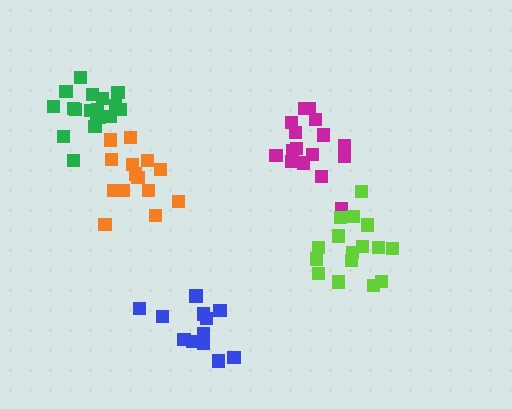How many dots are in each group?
Group 1: 14 dots, Group 2: 16 dots, Group 3: 16 dots, Group 4: 13 dots, Group 5: 19 dots (78 total).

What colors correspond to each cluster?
The clusters are colored: orange, magenta, lime, blue, green.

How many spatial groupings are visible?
There are 5 spatial groupings.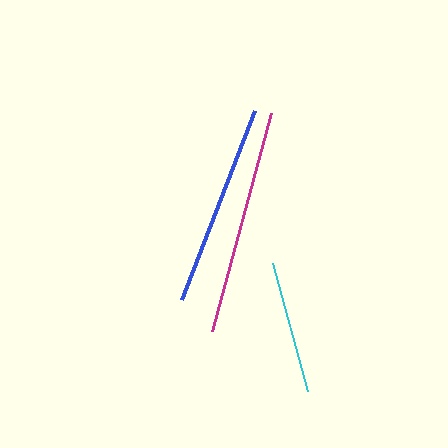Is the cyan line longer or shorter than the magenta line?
The magenta line is longer than the cyan line.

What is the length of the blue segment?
The blue segment is approximately 202 pixels long.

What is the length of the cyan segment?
The cyan segment is approximately 132 pixels long.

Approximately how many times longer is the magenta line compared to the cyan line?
The magenta line is approximately 1.7 times the length of the cyan line.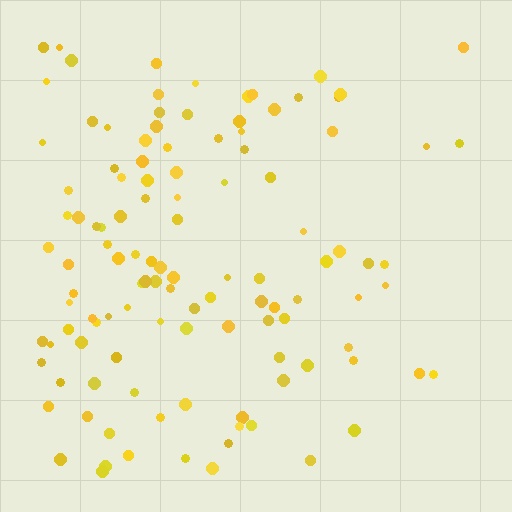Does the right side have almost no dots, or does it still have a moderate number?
Still a moderate number, just noticeably fewer than the left.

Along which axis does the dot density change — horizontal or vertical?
Horizontal.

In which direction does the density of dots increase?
From right to left, with the left side densest.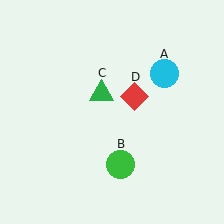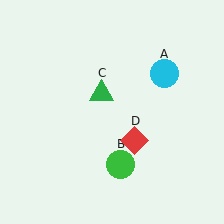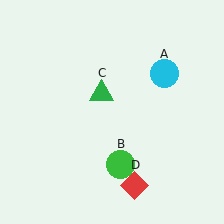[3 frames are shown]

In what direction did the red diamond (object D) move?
The red diamond (object D) moved down.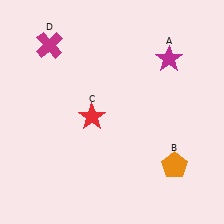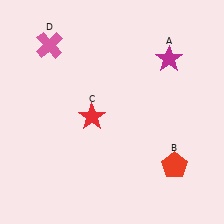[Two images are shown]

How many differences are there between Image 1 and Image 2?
There are 2 differences between the two images.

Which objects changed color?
B changed from orange to red. D changed from magenta to pink.